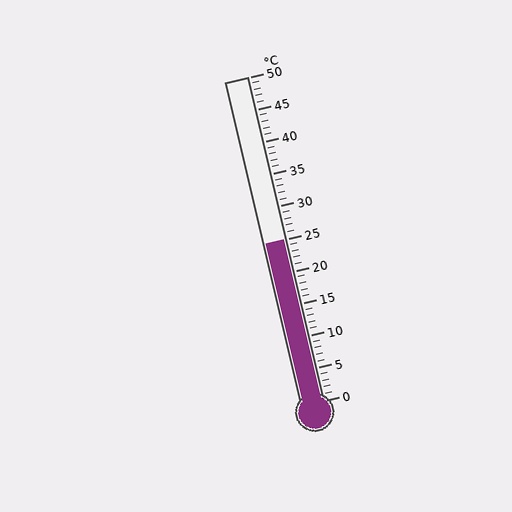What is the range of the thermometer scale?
The thermometer scale ranges from 0°C to 50°C.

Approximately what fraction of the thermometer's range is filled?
The thermometer is filled to approximately 50% of its range.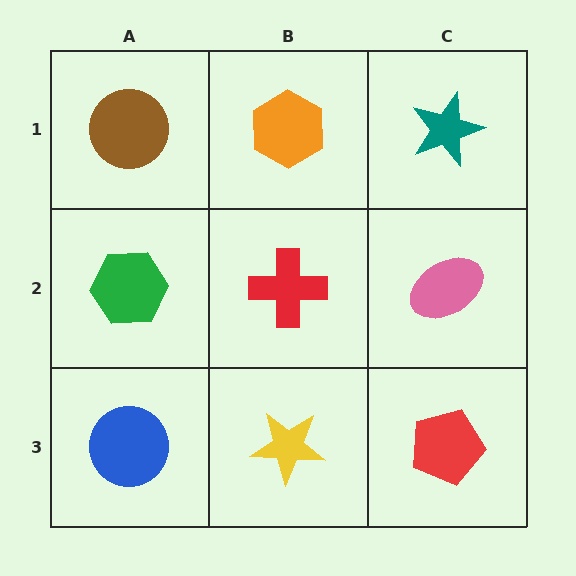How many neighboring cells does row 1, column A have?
2.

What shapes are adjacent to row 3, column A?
A green hexagon (row 2, column A), a yellow star (row 3, column B).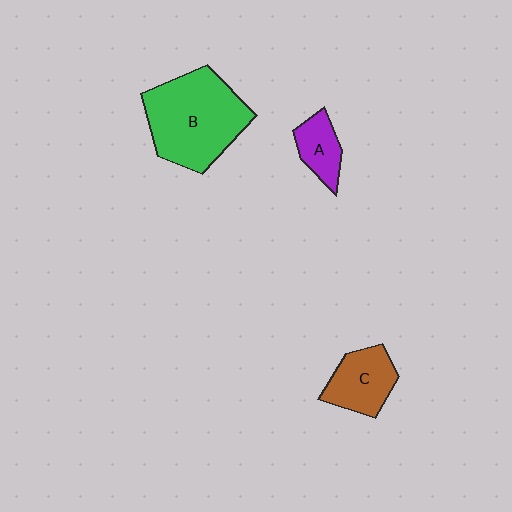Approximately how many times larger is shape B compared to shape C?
Approximately 2.1 times.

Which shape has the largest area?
Shape B (green).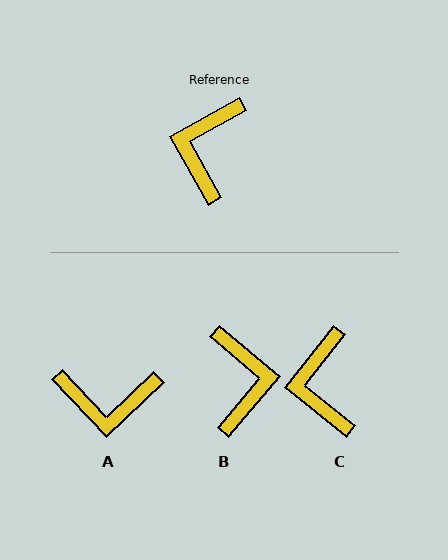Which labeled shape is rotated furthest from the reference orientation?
B, about 160 degrees away.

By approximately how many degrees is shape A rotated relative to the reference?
Approximately 104 degrees counter-clockwise.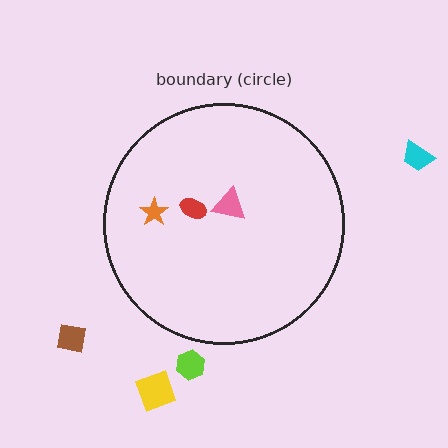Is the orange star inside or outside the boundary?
Inside.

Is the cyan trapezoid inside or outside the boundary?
Outside.